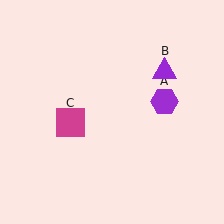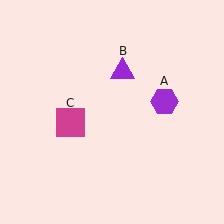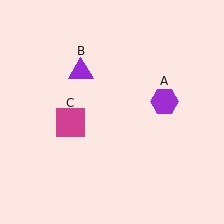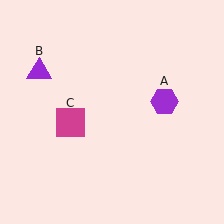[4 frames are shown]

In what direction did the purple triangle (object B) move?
The purple triangle (object B) moved left.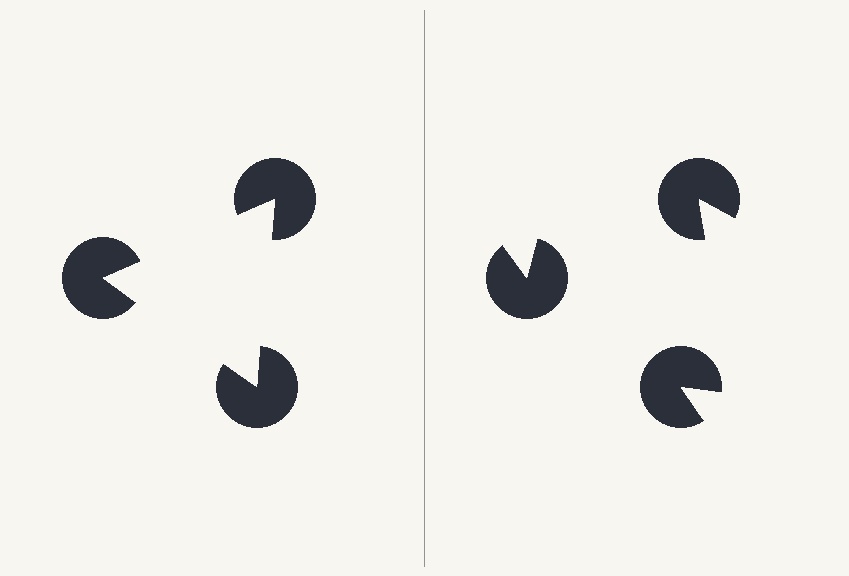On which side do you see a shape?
An illusory triangle appears on the left side. On the right side the wedge cuts are rotated, so no coherent shape forms.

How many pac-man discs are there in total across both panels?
6 — 3 on each side.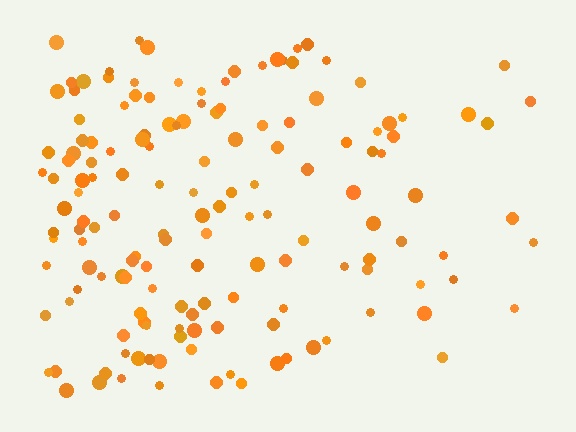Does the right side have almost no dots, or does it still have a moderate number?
Still a moderate number, just noticeably fewer than the left.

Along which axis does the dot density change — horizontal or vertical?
Horizontal.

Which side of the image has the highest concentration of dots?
The left.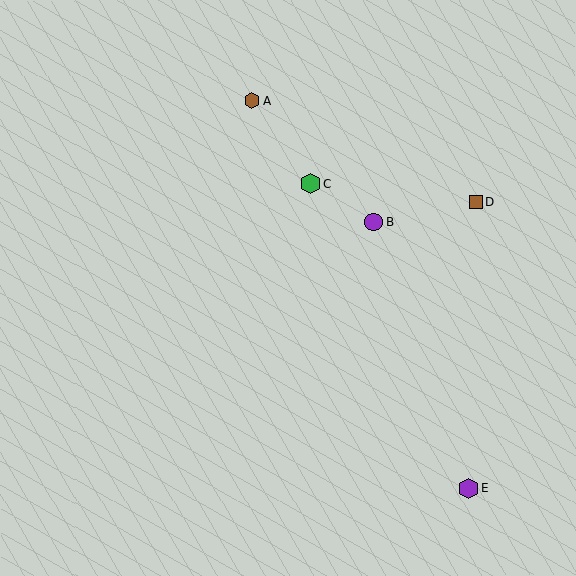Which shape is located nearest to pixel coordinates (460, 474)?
The purple hexagon (labeled E) at (469, 488) is nearest to that location.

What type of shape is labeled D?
Shape D is a brown square.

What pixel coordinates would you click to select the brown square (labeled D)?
Click at (476, 202) to select the brown square D.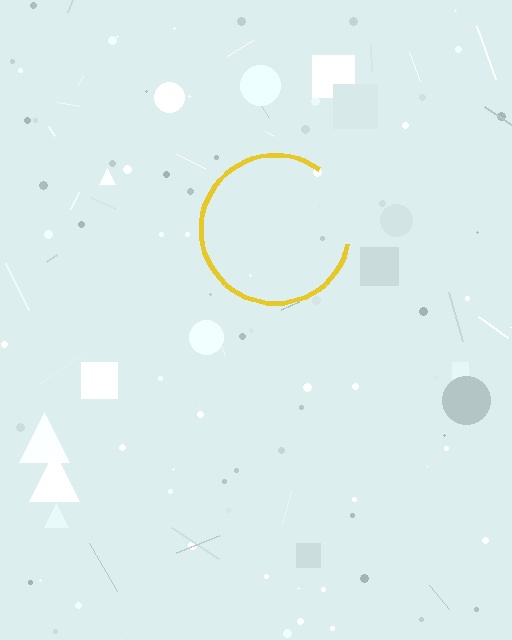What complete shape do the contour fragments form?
The contour fragments form a circle.